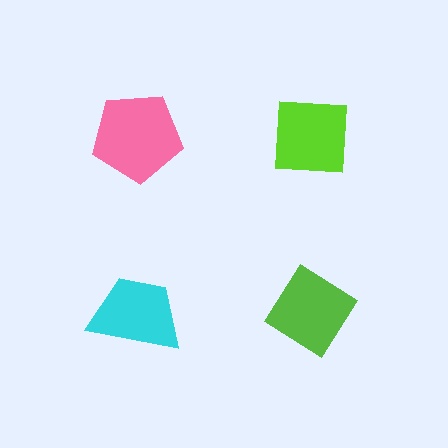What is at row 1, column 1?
A pink pentagon.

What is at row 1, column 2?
A lime square.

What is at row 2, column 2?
A lime diamond.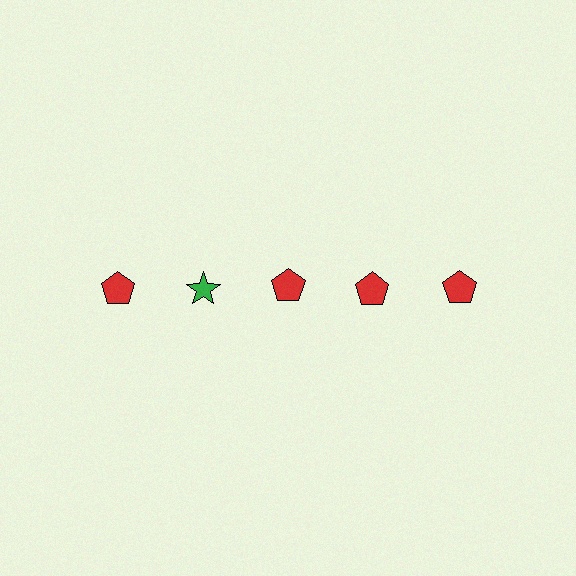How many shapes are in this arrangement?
There are 5 shapes arranged in a grid pattern.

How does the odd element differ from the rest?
It differs in both color (green instead of red) and shape (star instead of pentagon).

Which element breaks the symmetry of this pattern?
The green star in the top row, second from left column breaks the symmetry. All other shapes are red pentagons.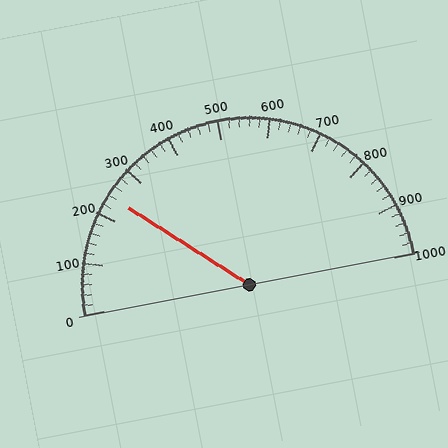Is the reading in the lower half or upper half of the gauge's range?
The reading is in the lower half of the range (0 to 1000).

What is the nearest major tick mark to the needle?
The nearest major tick mark is 200.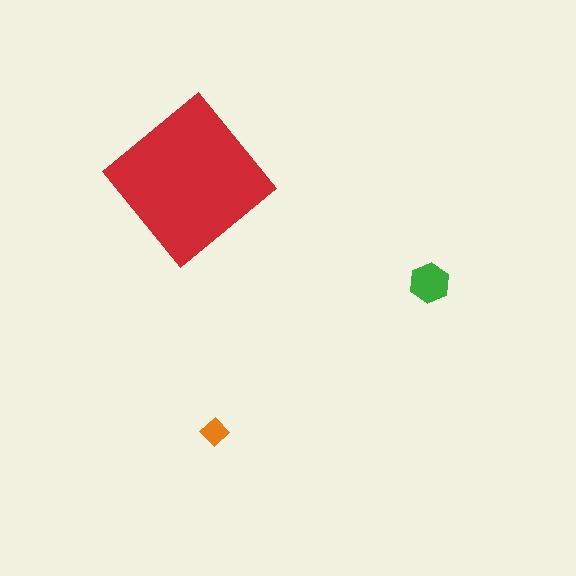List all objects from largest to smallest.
The red diamond, the green hexagon, the orange diamond.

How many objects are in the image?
There are 3 objects in the image.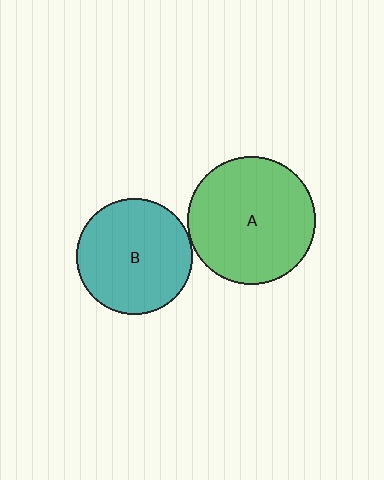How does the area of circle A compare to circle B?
Approximately 1.2 times.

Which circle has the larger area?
Circle A (green).